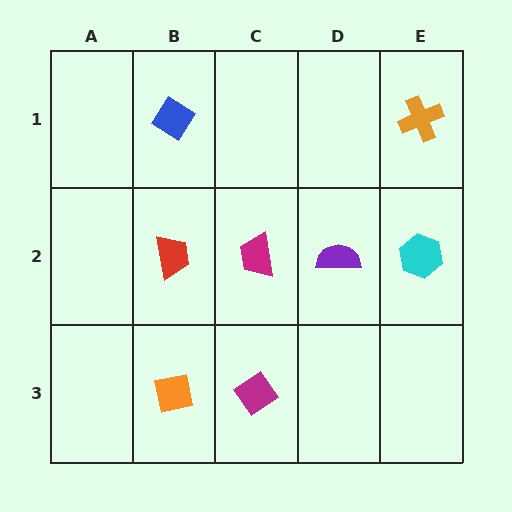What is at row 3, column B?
An orange square.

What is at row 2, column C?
A magenta trapezoid.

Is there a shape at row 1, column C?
No, that cell is empty.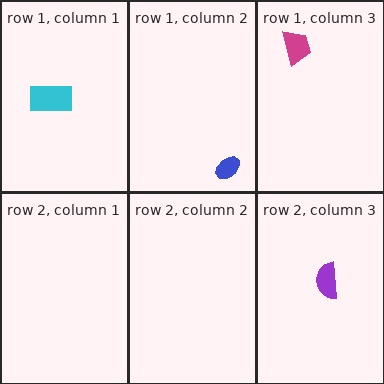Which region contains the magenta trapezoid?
The row 1, column 3 region.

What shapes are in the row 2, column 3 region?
The purple semicircle.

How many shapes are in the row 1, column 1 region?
1.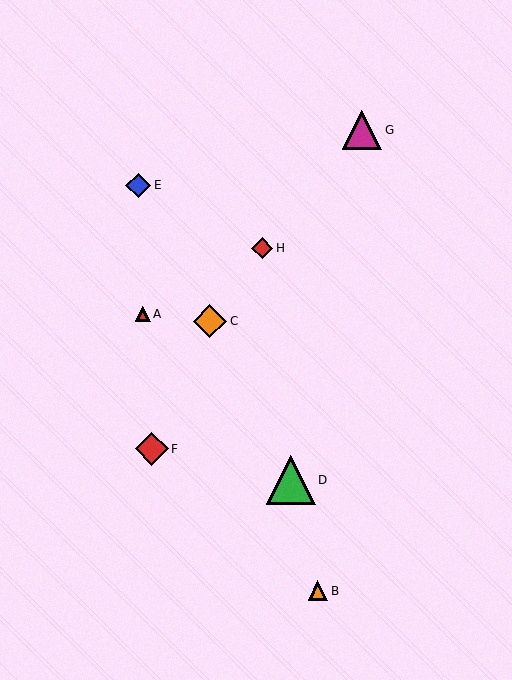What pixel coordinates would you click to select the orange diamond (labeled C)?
Click at (210, 321) to select the orange diamond C.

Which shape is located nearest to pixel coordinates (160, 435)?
The red diamond (labeled F) at (152, 449) is nearest to that location.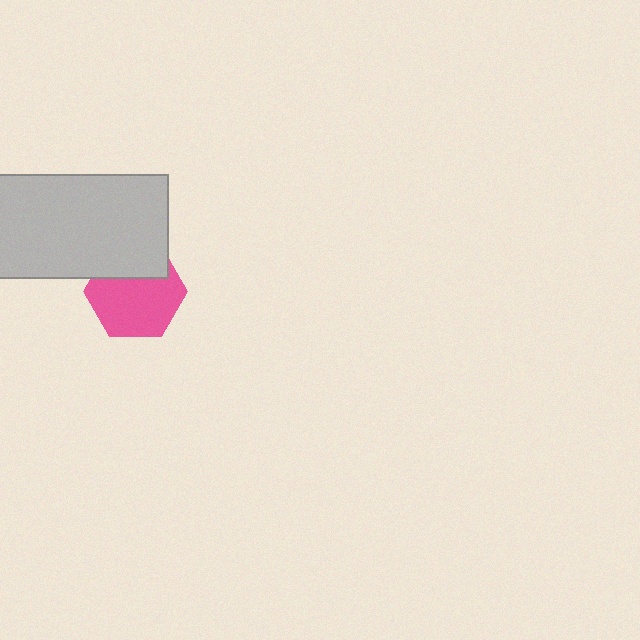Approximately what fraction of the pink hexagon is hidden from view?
Roughly 32% of the pink hexagon is hidden behind the light gray rectangle.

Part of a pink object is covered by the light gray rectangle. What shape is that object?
It is a hexagon.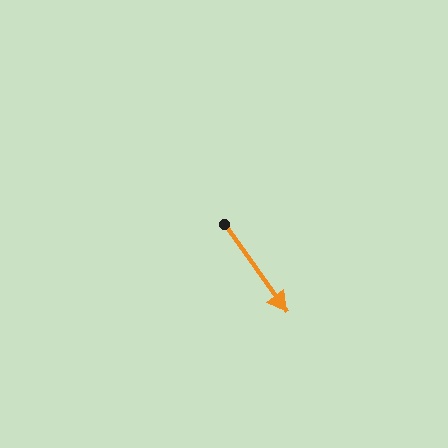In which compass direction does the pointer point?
Southeast.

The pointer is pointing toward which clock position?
Roughly 5 o'clock.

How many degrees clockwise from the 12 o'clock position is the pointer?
Approximately 145 degrees.